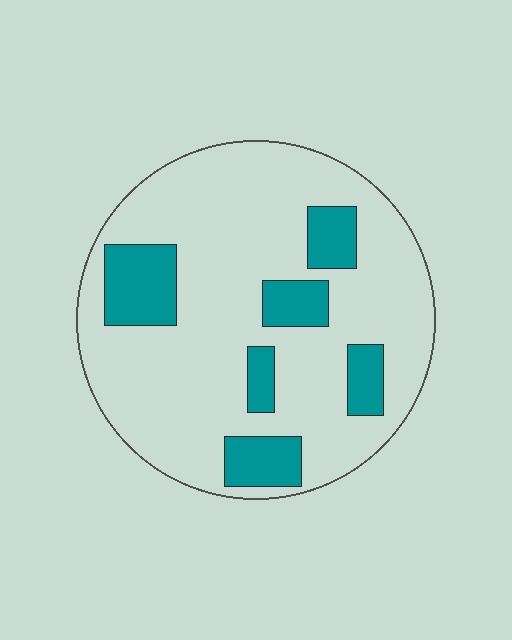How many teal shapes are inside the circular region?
6.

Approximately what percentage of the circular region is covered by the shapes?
Approximately 20%.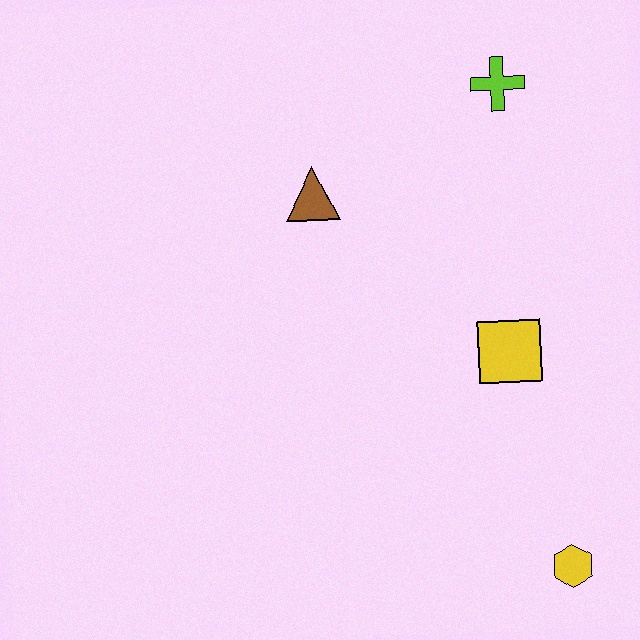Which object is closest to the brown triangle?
The lime cross is closest to the brown triangle.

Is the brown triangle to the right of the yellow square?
No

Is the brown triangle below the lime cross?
Yes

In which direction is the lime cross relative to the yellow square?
The lime cross is above the yellow square.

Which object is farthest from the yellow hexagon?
The lime cross is farthest from the yellow hexagon.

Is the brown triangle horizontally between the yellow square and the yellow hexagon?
No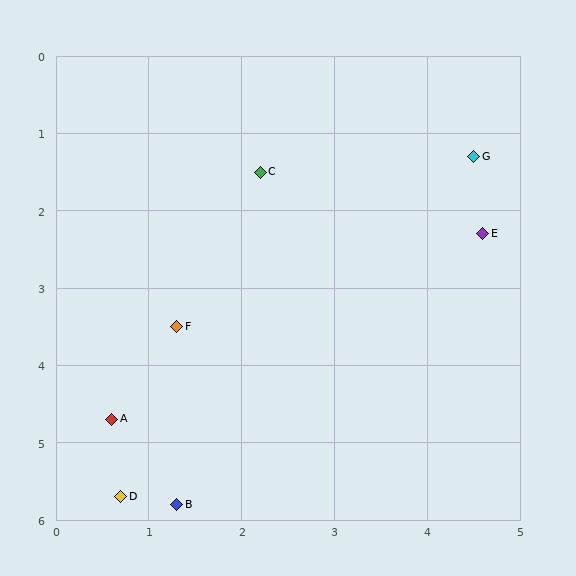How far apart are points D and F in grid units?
Points D and F are about 2.3 grid units apart.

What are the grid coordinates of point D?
Point D is at approximately (0.7, 5.7).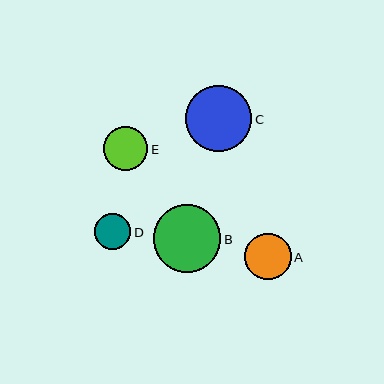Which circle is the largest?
Circle B is the largest with a size of approximately 68 pixels.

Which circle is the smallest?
Circle D is the smallest with a size of approximately 36 pixels.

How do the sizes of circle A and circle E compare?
Circle A and circle E are approximately the same size.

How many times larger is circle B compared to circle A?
Circle B is approximately 1.5 times the size of circle A.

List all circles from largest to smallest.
From largest to smallest: B, C, A, E, D.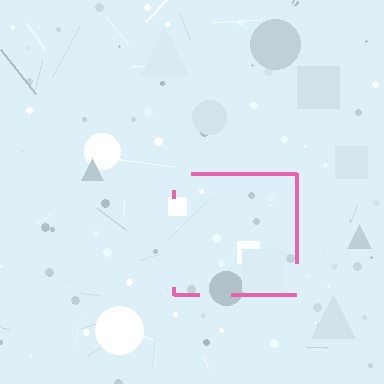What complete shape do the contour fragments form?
The contour fragments form a square.